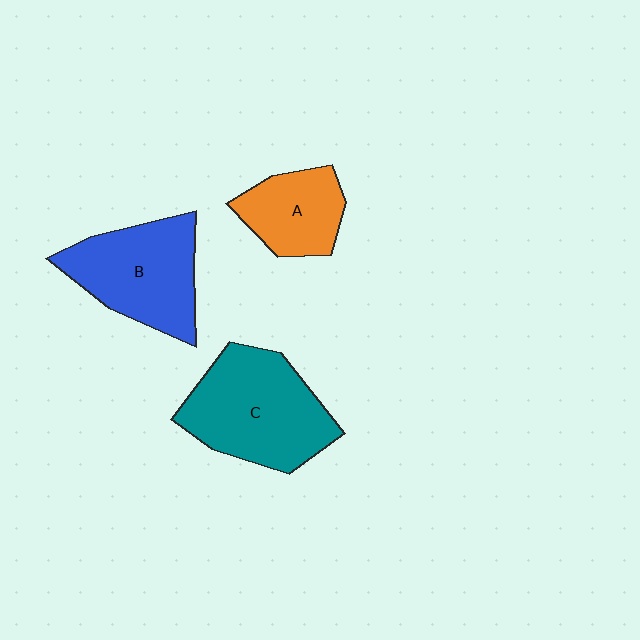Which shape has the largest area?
Shape C (teal).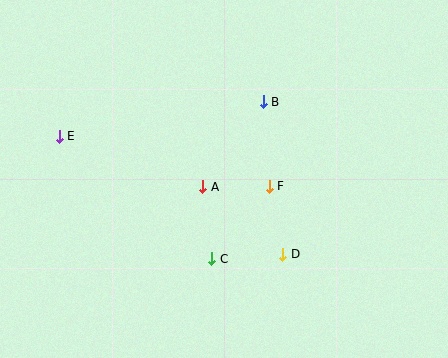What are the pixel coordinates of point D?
Point D is at (283, 254).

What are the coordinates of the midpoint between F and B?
The midpoint between F and B is at (266, 144).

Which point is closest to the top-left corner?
Point E is closest to the top-left corner.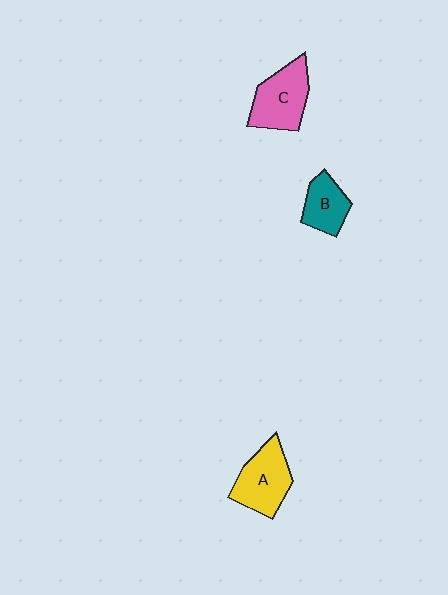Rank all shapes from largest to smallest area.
From largest to smallest: C (pink), A (yellow), B (teal).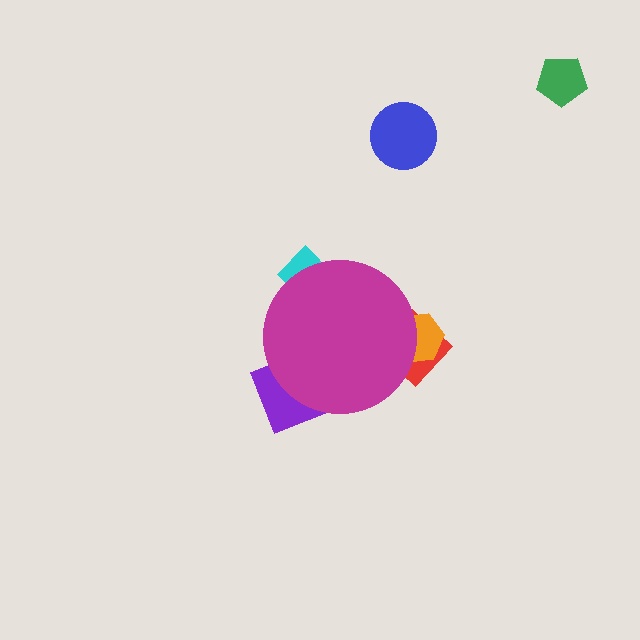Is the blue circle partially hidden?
No, the blue circle is fully visible.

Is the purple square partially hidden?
Yes, the purple square is partially hidden behind the magenta circle.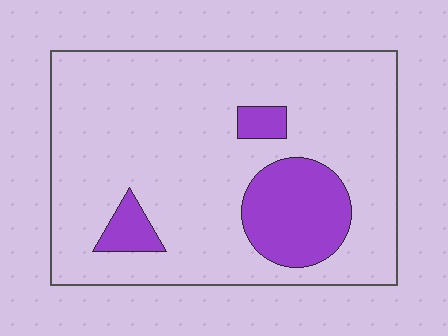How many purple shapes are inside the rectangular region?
3.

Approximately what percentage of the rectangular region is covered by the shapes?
Approximately 15%.